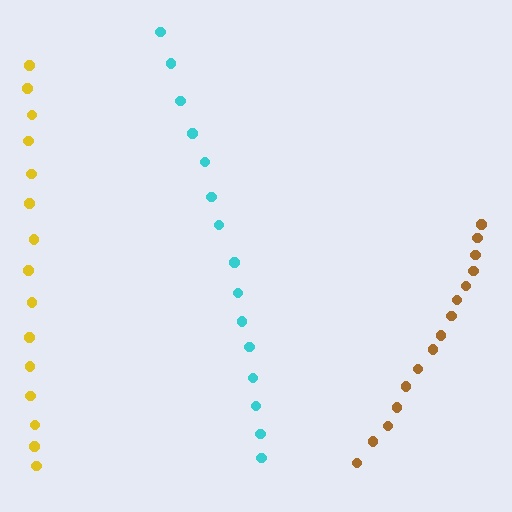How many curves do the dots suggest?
There are 3 distinct paths.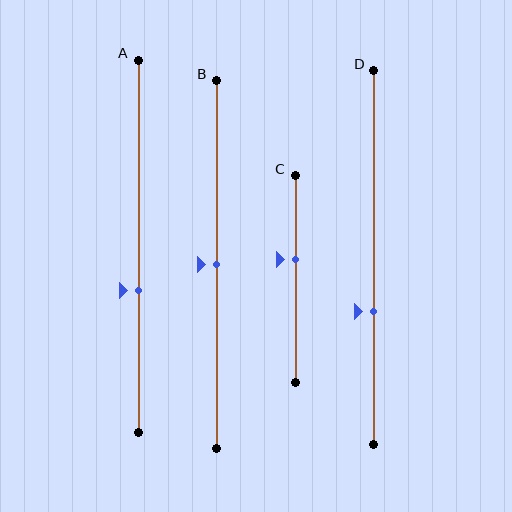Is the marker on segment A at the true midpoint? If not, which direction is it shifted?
No, the marker on segment A is shifted downward by about 12% of the segment length.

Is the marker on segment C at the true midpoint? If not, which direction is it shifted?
No, the marker on segment C is shifted upward by about 10% of the segment length.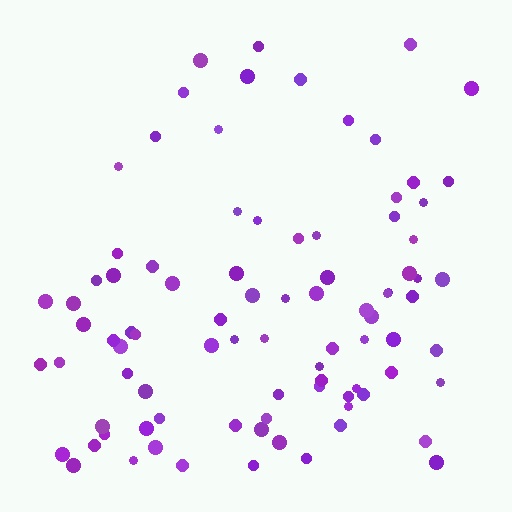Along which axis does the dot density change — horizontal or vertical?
Vertical.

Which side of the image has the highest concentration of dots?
The bottom.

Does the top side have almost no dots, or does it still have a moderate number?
Still a moderate number, just noticeably fewer than the bottom.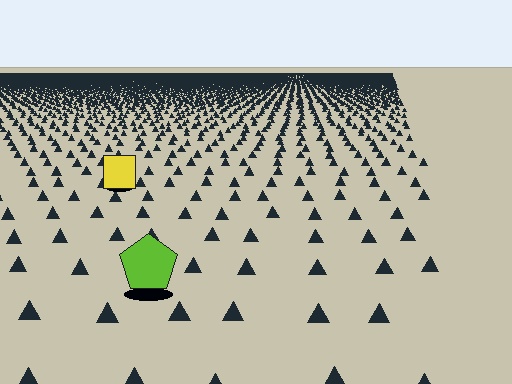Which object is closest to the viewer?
The lime pentagon is closest. The texture marks near it are larger and more spread out.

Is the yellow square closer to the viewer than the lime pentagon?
No. The lime pentagon is closer — you can tell from the texture gradient: the ground texture is coarser near it.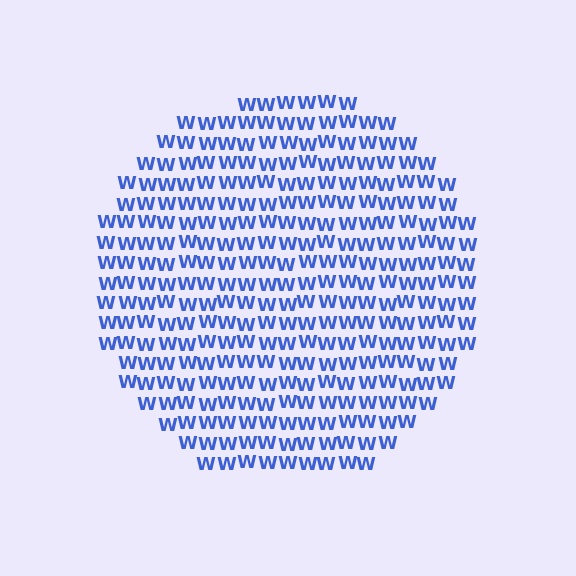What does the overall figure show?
The overall figure shows a circle.